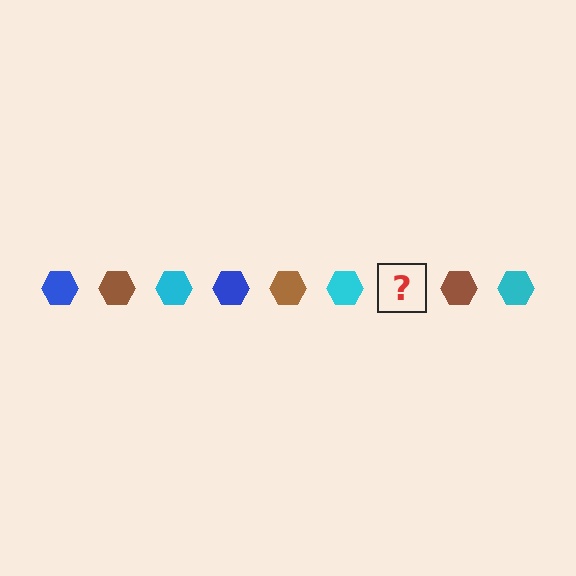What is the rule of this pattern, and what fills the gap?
The rule is that the pattern cycles through blue, brown, cyan hexagons. The gap should be filled with a blue hexagon.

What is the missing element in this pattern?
The missing element is a blue hexagon.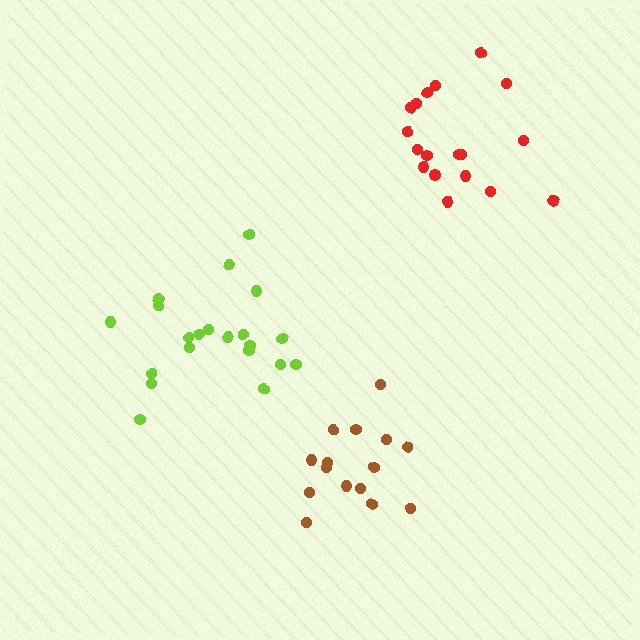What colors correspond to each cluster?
The clusters are colored: lime, brown, red.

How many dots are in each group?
Group 1: 21 dots, Group 2: 15 dots, Group 3: 18 dots (54 total).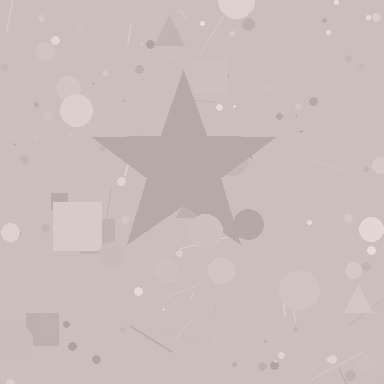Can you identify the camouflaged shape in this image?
The camouflaged shape is a star.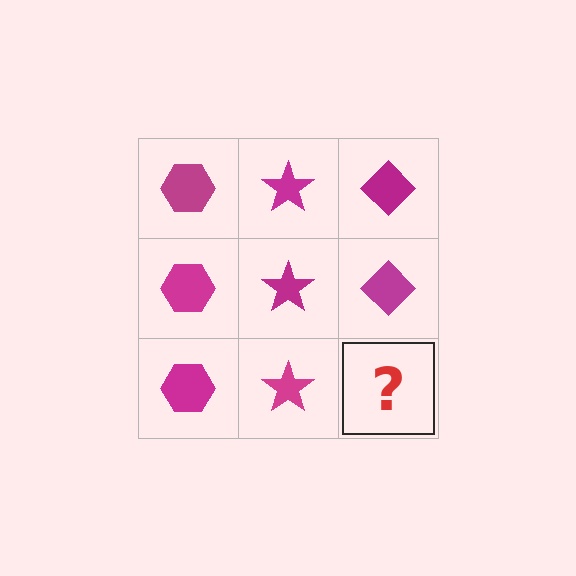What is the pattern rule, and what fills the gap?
The rule is that each column has a consistent shape. The gap should be filled with a magenta diamond.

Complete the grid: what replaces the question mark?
The question mark should be replaced with a magenta diamond.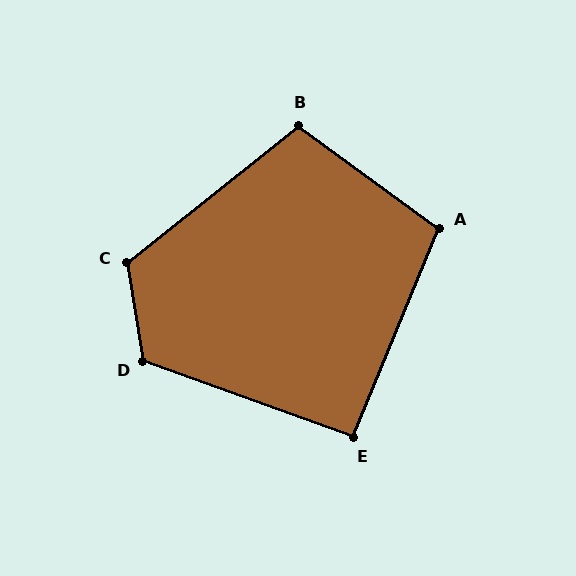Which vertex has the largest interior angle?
C, at approximately 120 degrees.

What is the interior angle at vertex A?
Approximately 104 degrees (obtuse).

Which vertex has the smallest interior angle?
E, at approximately 93 degrees.